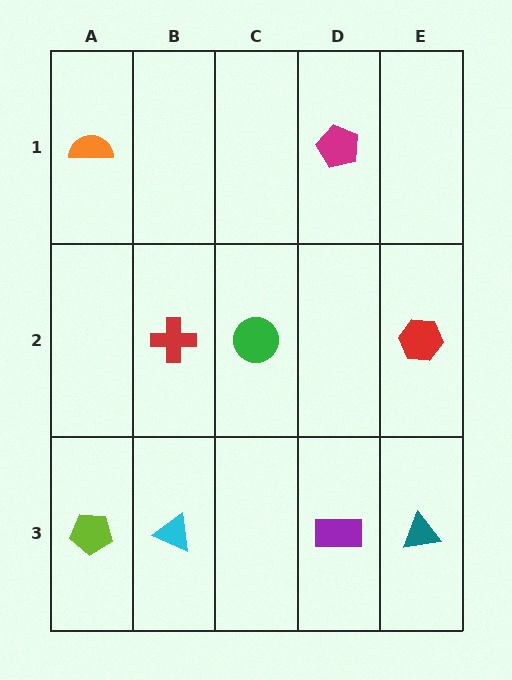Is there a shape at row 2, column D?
No, that cell is empty.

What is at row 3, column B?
A cyan triangle.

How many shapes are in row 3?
4 shapes.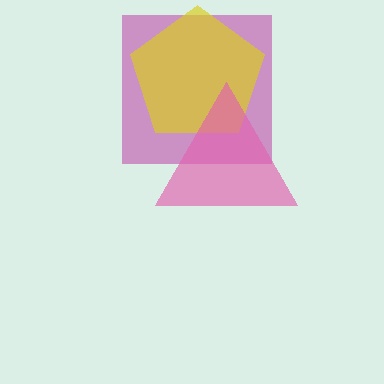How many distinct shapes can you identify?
There are 3 distinct shapes: a magenta square, a yellow pentagon, a pink triangle.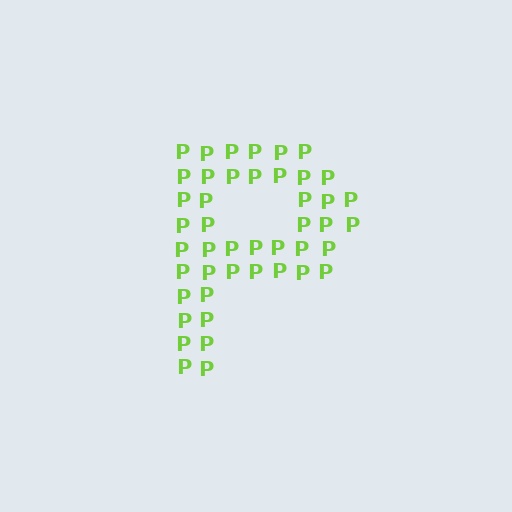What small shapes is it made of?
It is made of small letter P's.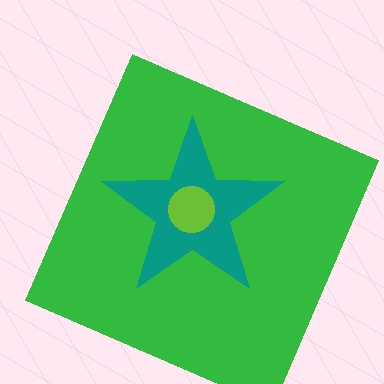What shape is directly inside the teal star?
The lime circle.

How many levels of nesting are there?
3.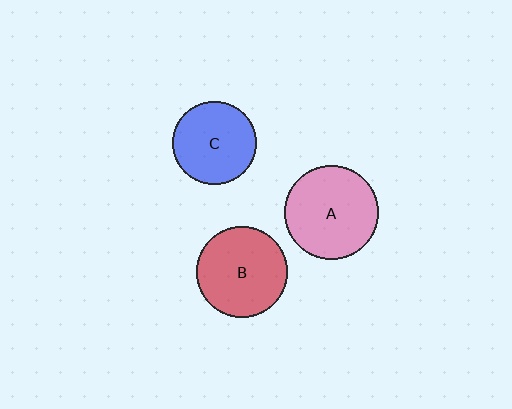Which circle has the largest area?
Circle A (pink).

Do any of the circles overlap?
No, none of the circles overlap.